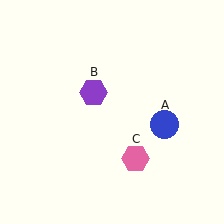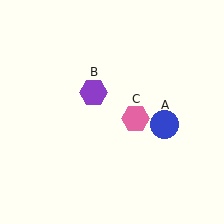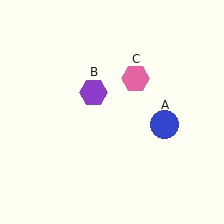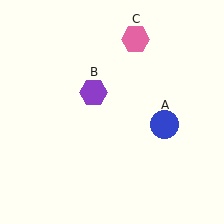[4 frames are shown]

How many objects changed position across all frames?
1 object changed position: pink hexagon (object C).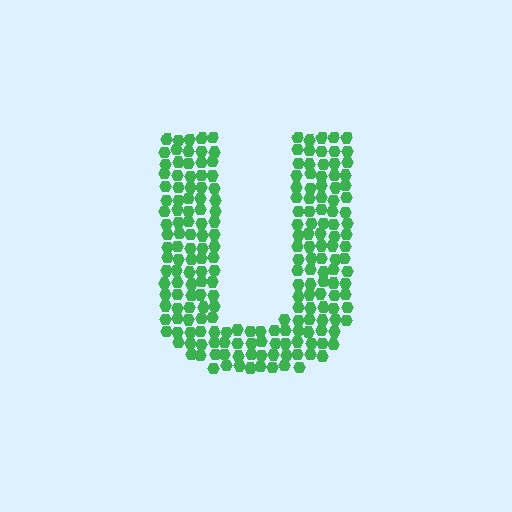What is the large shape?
The large shape is the letter U.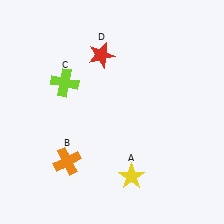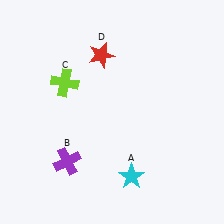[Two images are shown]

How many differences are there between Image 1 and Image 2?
There are 2 differences between the two images.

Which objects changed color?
A changed from yellow to cyan. B changed from orange to purple.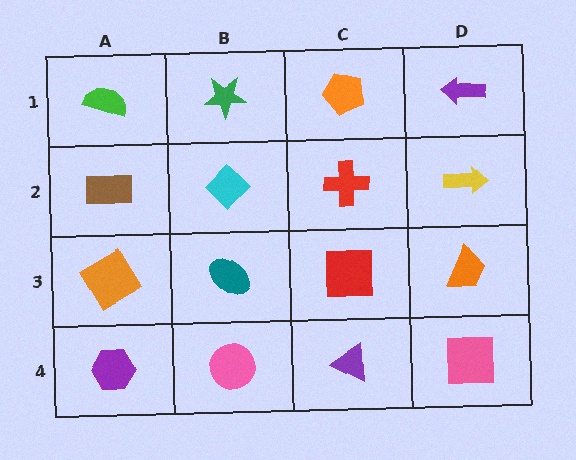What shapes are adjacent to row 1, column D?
A yellow arrow (row 2, column D), an orange pentagon (row 1, column C).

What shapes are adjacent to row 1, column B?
A cyan diamond (row 2, column B), a green semicircle (row 1, column A), an orange pentagon (row 1, column C).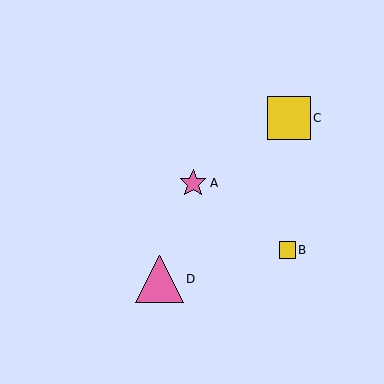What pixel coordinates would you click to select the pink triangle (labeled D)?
Click at (160, 279) to select the pink triangle D.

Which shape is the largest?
The pink triangle (labeled D) is the largest.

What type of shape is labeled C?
Shape C is a yellow square.